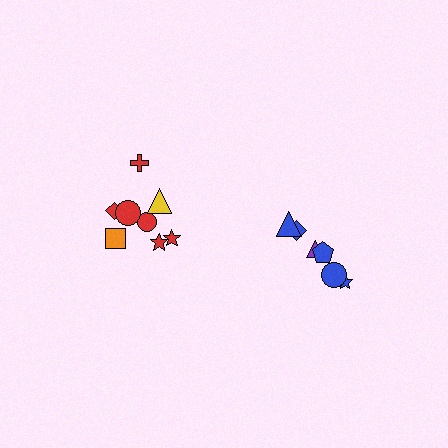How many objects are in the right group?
There are 6 objects.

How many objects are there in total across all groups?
There are 14 objects.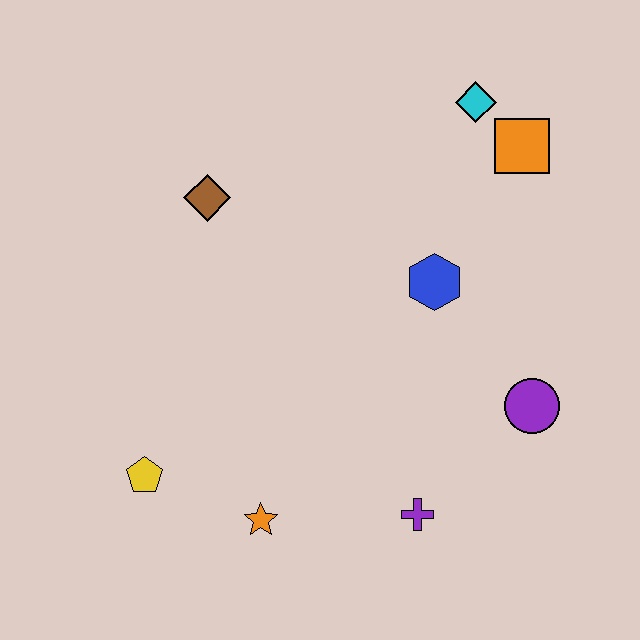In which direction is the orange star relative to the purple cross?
The orange star is to the left of the purple cross.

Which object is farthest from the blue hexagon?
The yellow pentagon is farthest from the blue hexagon.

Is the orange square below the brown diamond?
No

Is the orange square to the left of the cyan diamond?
No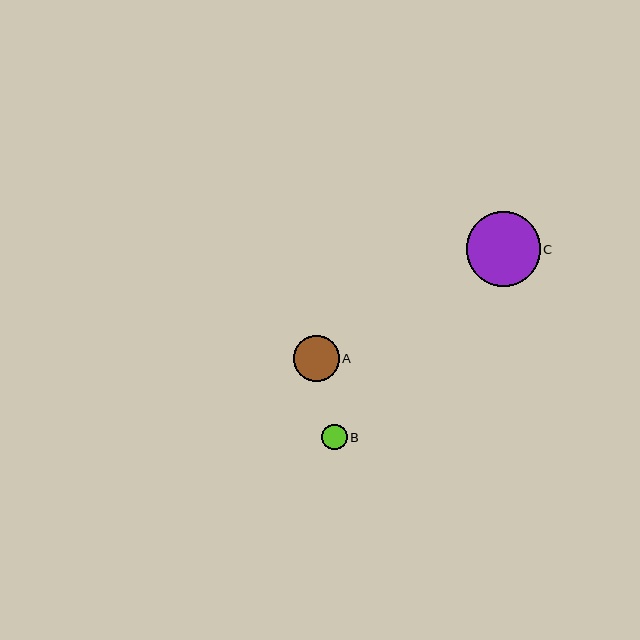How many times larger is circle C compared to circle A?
Circle C is approximately 1.6 times the size of circle A.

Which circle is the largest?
Circle C is the largest with a size of approximately 74 pixels.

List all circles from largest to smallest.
From largest to smallest: C, A, B.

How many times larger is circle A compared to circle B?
Circle A is approximately 1.8 times the size of circle B.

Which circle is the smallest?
Circle B is the smallest with a size of approximately 25 pixels.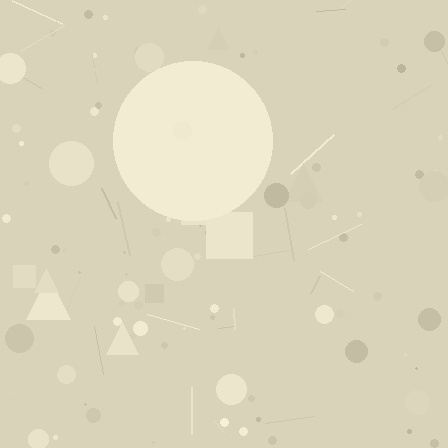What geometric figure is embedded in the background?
A circle is embedded in the background.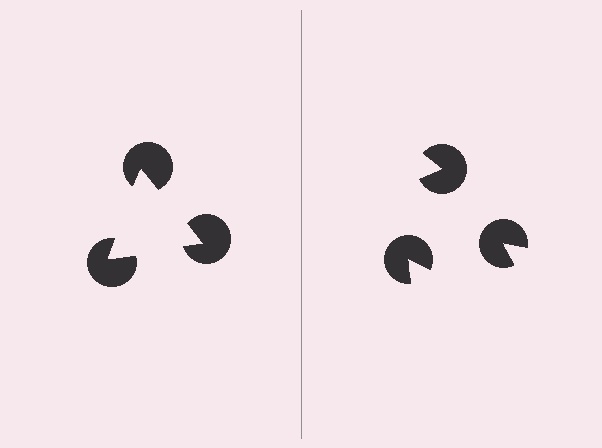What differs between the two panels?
The pac-man discs are positioned identically on both sides; only the wedge orientations differ. On the left they align to a triangle; on the right they are misaligned.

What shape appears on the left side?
An illusory triangle.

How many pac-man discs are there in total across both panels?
6 — 3 on each side.